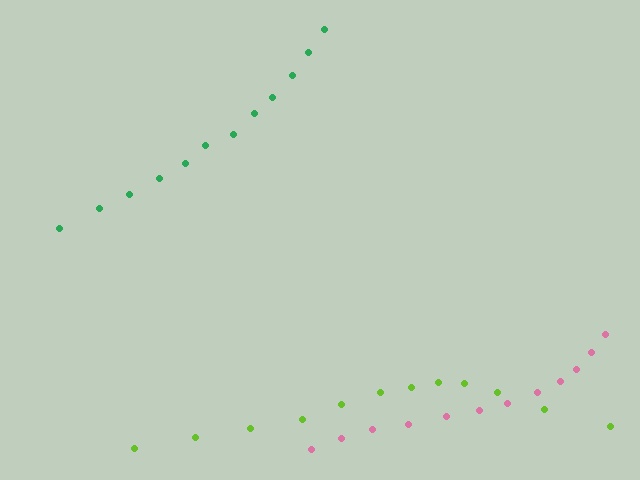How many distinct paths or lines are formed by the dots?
There are 3 distinct paths.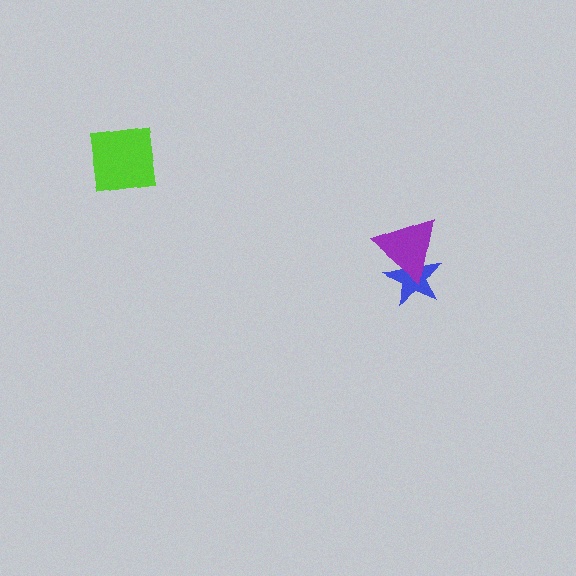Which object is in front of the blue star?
The purple triangle is in front of the blue star.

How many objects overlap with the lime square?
0 objects overlap with the lime square.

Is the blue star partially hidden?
Yes, it is partially covered by another shape.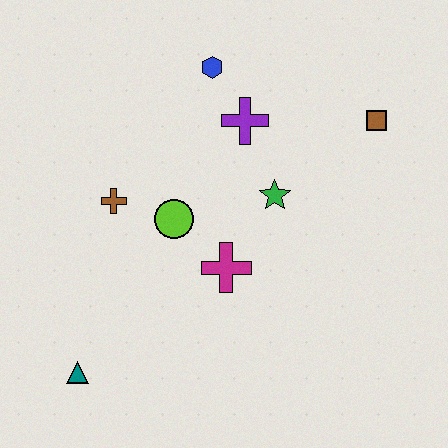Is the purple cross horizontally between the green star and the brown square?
No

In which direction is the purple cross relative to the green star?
The purple cross is above the green star.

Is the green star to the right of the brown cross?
Yes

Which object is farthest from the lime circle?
The brown square is farthest from the lime circle.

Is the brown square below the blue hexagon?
Yes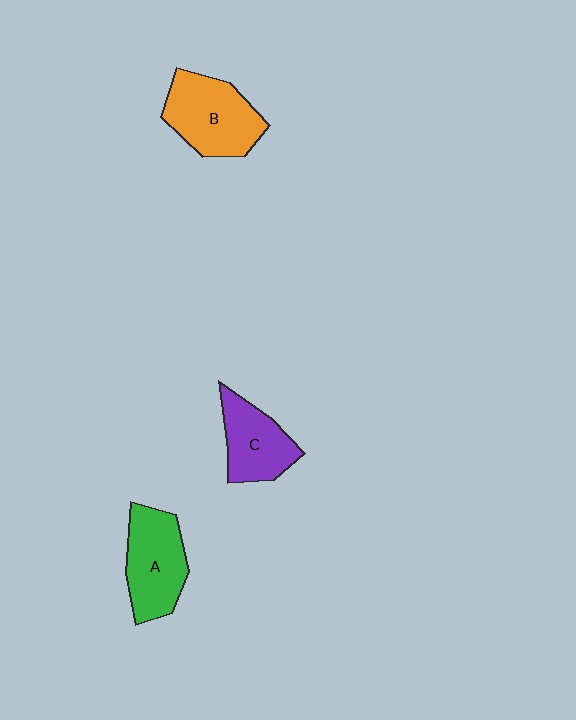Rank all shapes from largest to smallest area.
From largest to smallest: B (orange), A (green), C (purple).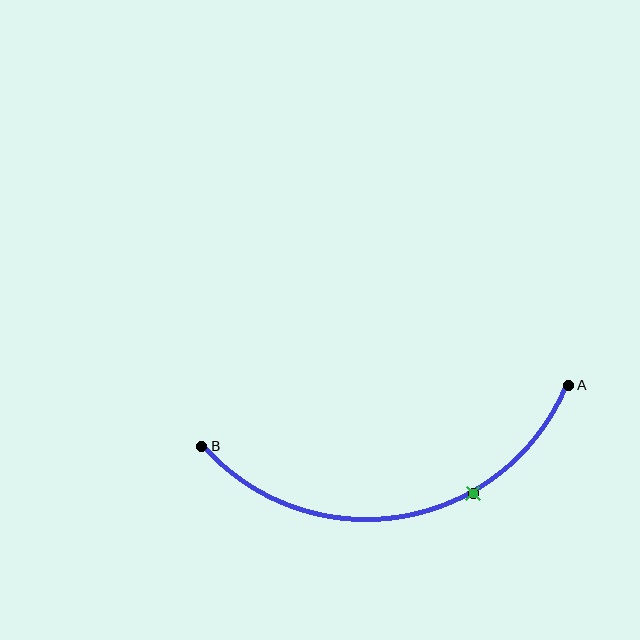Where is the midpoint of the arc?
The arc midpoint is the point on the curve farthest from the straight line joining A and B. It sits below that line.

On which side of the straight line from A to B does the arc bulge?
The arc bulges below the straight line connecting A and B.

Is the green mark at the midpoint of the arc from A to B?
No. The green mark lies on the arc but is closer to endpoint A. The arc midpoint would be at the point on the curve equidistant along the arc from both A and B.